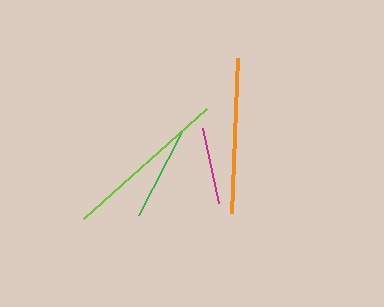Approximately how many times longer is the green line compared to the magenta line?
The green line is approximately 1.2 times the length of the magenta line.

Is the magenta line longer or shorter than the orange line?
The orange line is longer than the magenta line.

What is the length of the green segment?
The green segment is approximately 94 pixels long.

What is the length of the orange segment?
The orange segment is approximately 155 pixels long.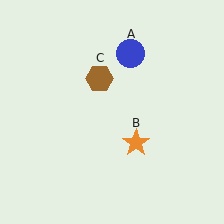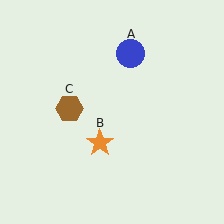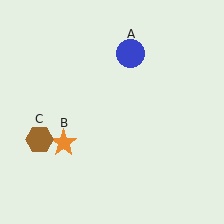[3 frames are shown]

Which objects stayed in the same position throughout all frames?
Blue circle (object A) remained stationary.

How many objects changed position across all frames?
2 objects changed position: orange star (object B), brown hexagon (object C).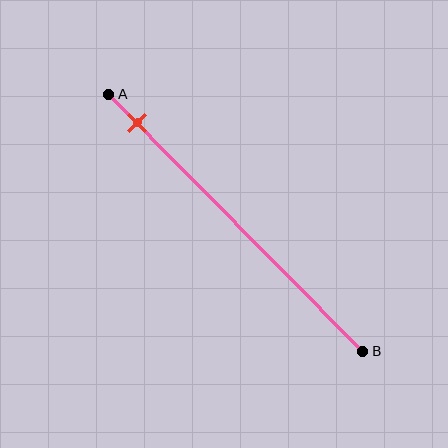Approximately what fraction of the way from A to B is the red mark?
The red mark is approximately 10% of the way from A to B.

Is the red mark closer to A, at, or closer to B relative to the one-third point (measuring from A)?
The red mark is closer to point A than the one-third point of segment AB.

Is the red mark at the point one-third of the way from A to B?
No, the mark is at about 10% from A, not at the 33% one-third point.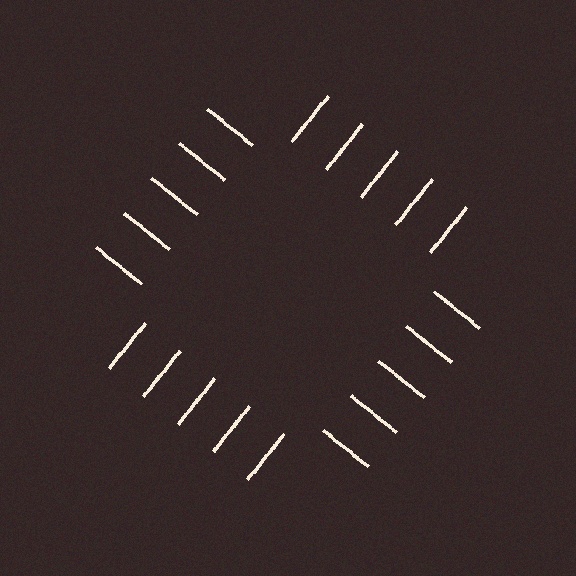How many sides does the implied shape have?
4 sides — the line-ends trace a square.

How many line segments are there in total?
20 — 5 along each of the 4 edges.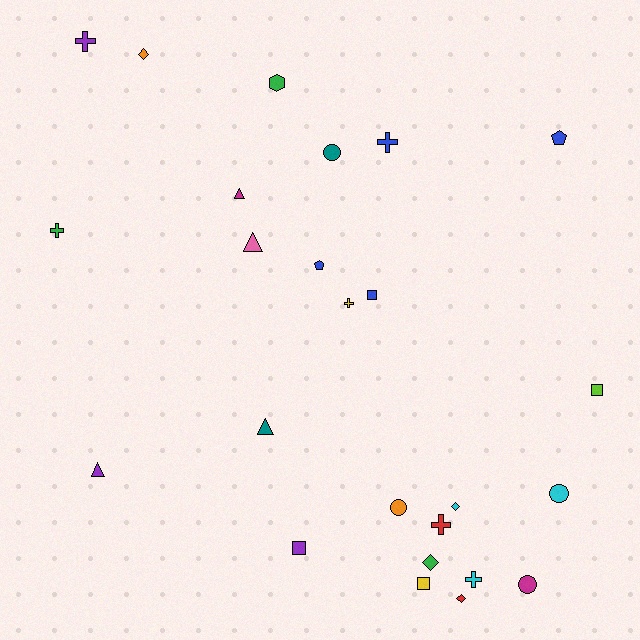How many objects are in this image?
There are 25 objects.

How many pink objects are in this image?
There is 1 pink object.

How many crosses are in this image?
There are 6 crosses.